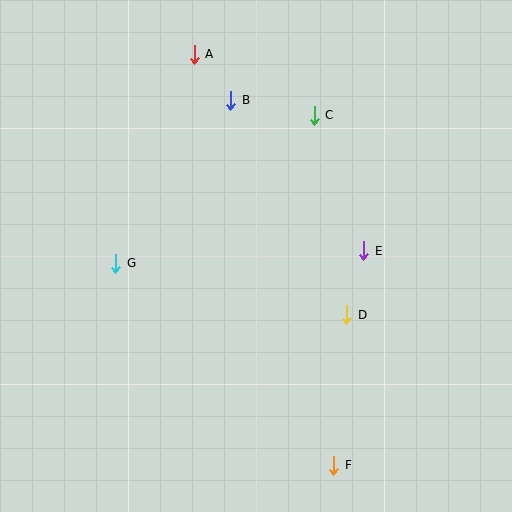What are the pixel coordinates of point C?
Point C is at (314, 115).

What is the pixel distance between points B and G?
The distance between B and G is 199 pixels.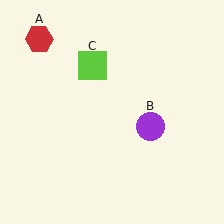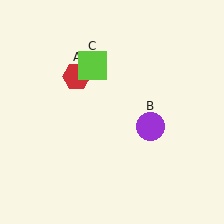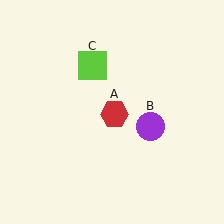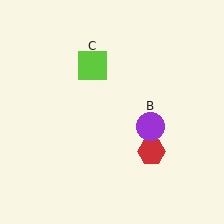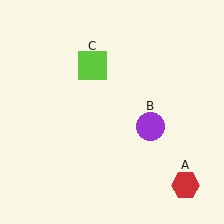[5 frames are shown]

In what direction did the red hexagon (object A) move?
The red hexagon (object A) moved down and to the right.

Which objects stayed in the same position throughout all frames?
Purple circle (object B) and lime square (object C) remained stationary.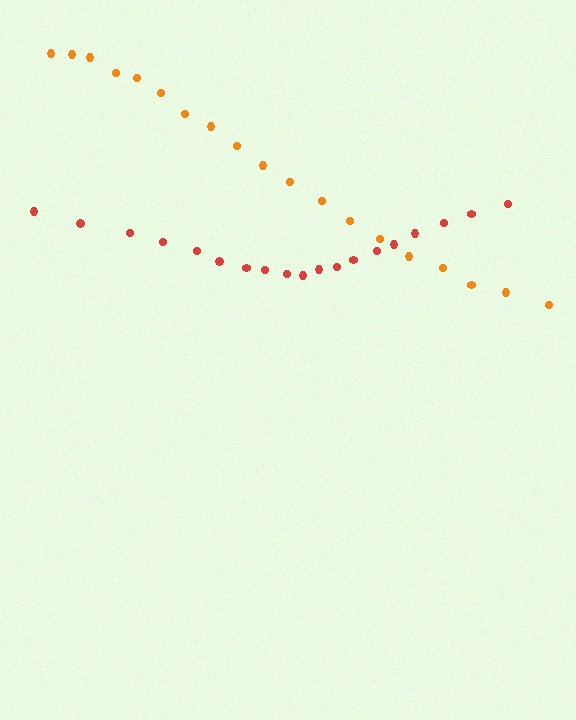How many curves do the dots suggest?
There are 2 distinct paths.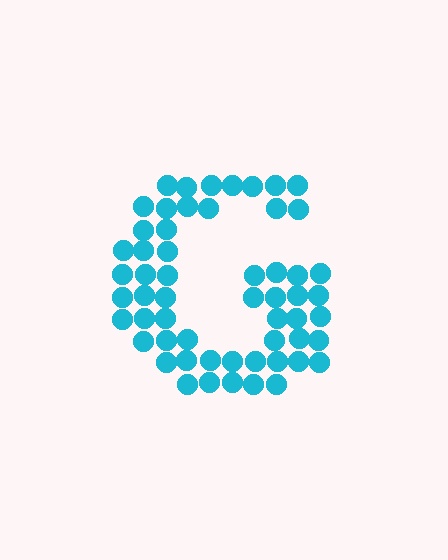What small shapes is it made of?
It is made of small circles.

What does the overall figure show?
The overall figure shows the letter G.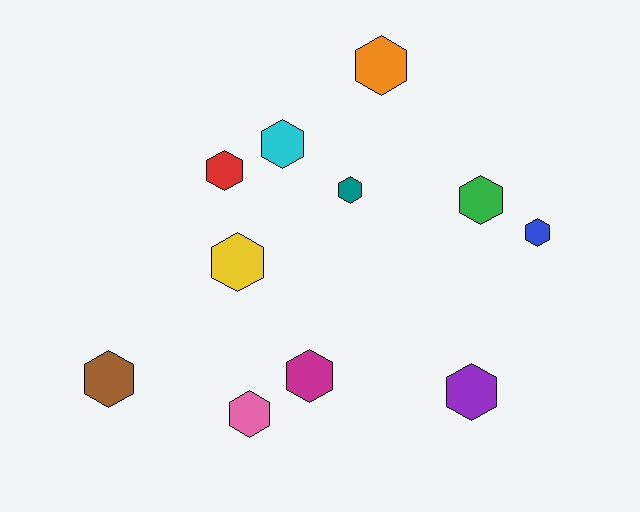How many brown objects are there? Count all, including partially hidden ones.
There is 1 brown object.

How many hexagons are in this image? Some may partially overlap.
There are 11 hexagons.